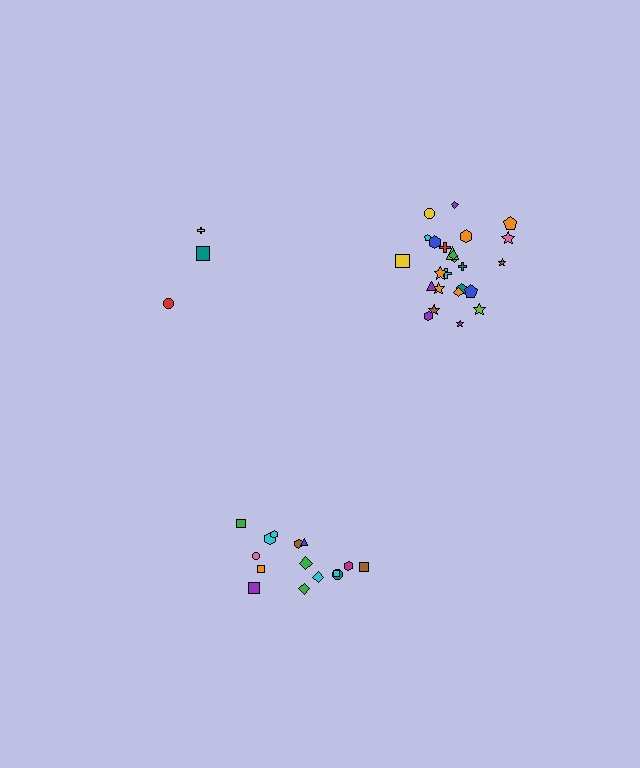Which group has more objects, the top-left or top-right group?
The top-right group.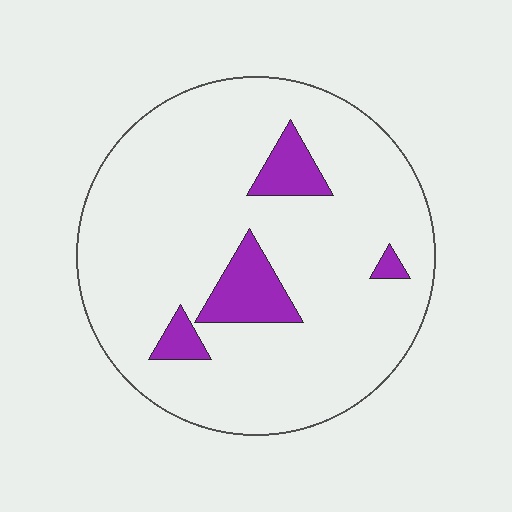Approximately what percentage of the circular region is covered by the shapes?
Approximately 10%.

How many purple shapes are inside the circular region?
4.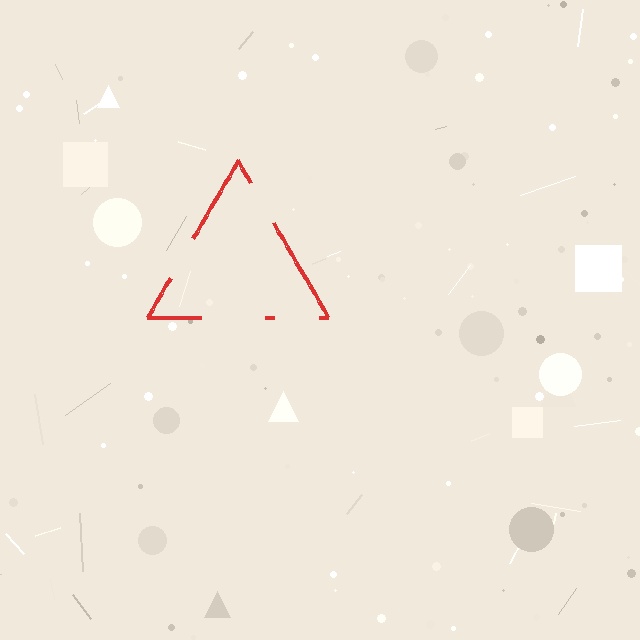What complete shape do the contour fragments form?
The contour fragments form a triangle.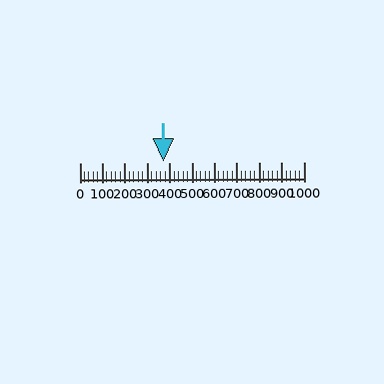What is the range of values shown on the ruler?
The ruler shows values from 0 to 1000.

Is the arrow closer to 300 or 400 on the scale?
The arrow is closer to 400.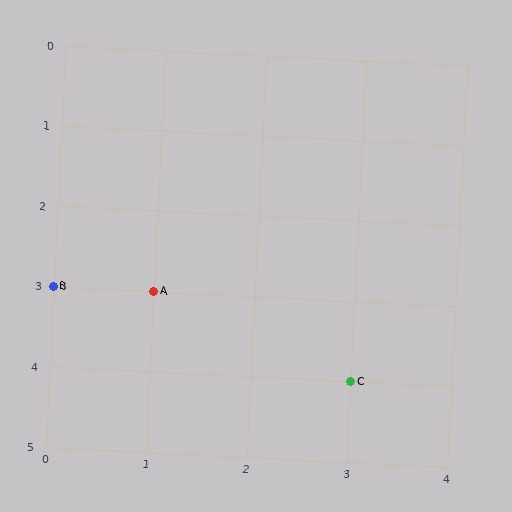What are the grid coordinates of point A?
Point A is at grid coordinates (1, 3).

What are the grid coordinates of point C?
Point C is at grid coordinates (3, 4).